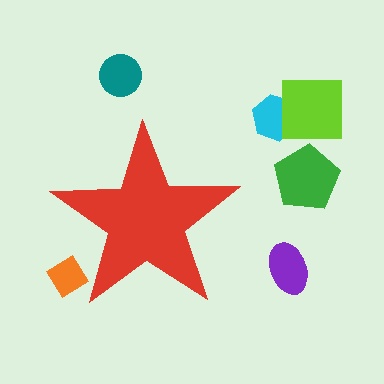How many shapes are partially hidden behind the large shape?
1 shape is partially hidden.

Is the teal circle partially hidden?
No, the teal circle is fully visible.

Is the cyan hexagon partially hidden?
No, the cyan hexagon is fully visible.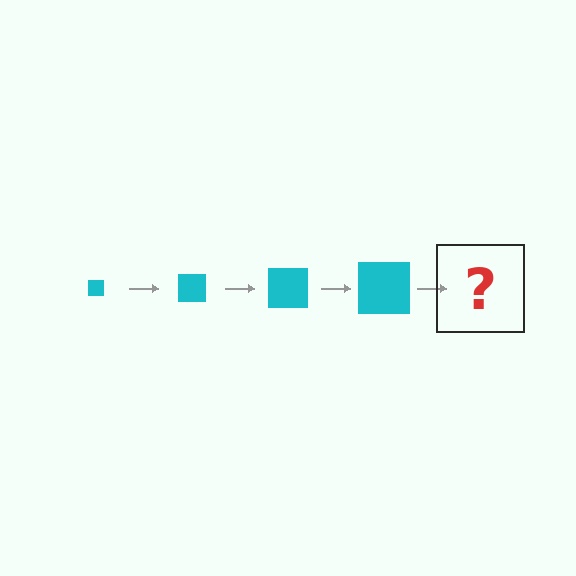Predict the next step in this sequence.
The next step is a cyan square, larger than the previous one.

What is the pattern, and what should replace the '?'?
The pattern is that the square gets progressively larger each step. The '?' should be a cyan square, larger than the previous one.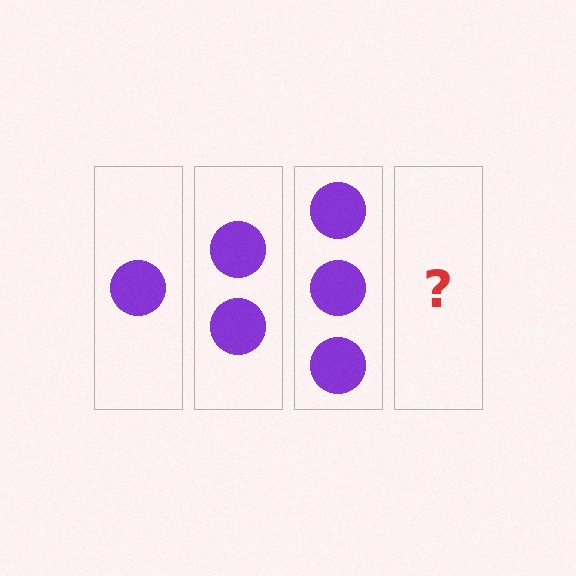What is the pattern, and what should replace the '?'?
The pattern is that each step adds one more circle. The '?' should be 4 circles.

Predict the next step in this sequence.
The next step is 4 circles.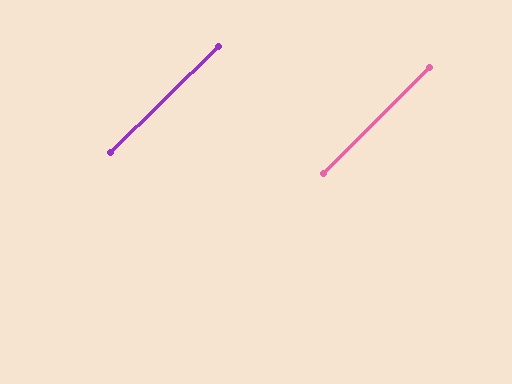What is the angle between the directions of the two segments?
Approximately 1 degree.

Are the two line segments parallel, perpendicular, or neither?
Parallel — their directions differ by only 0.7°.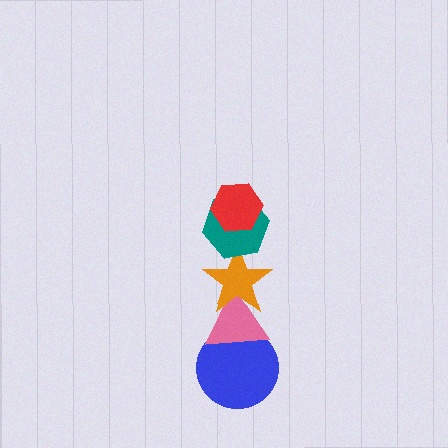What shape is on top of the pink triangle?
The orange star is on top of the pink triangle.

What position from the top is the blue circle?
The blue circle is 5th from the top.